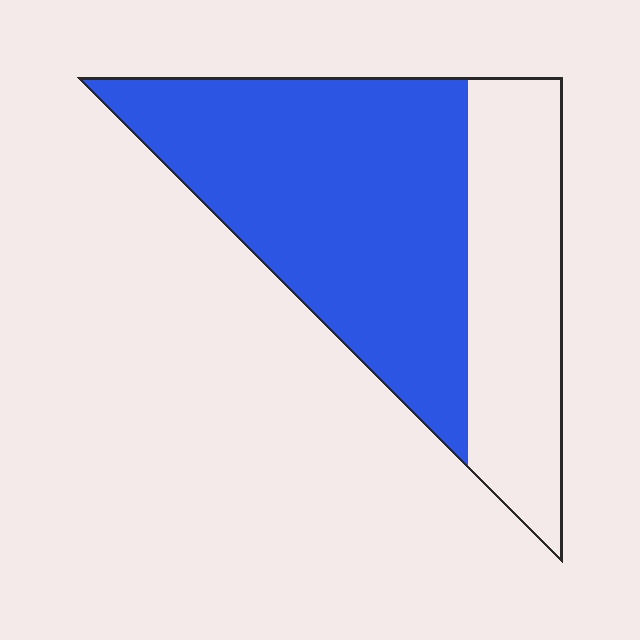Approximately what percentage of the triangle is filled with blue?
Approximately 65%.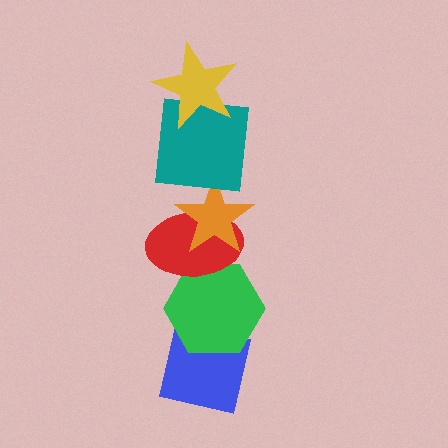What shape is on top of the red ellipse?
The orange star is on top of the red ellipse.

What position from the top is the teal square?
The teal square is 2nd from the top.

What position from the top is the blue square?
The blue square is 6th from the top.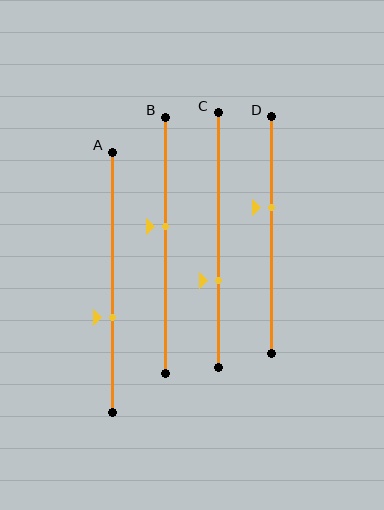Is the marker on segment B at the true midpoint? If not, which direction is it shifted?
No, the marker on segment B is shifted upward by about 7% of the segment length.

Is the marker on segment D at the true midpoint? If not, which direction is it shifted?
No, the marker on segment D is shifted upward by about 11% of the segment length.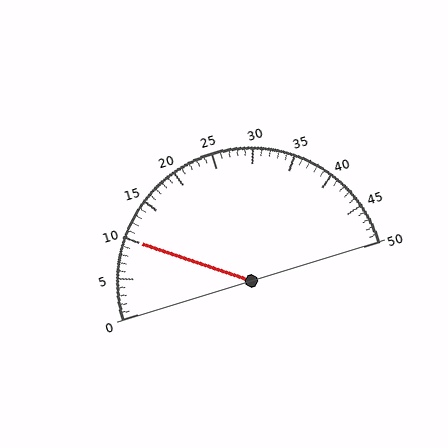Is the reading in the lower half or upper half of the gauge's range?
The reading is in the lower half of the range (0 to 50).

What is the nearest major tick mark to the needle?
The nearest major tick mark is 10.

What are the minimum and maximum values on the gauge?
The gauge ranges from 0 to 50.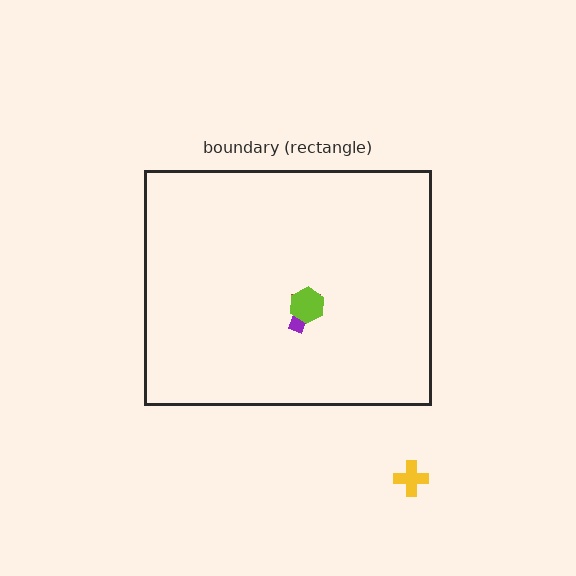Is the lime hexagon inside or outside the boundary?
Inside.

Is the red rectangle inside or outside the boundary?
Inside.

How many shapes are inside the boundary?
3 inside, 1 outside.